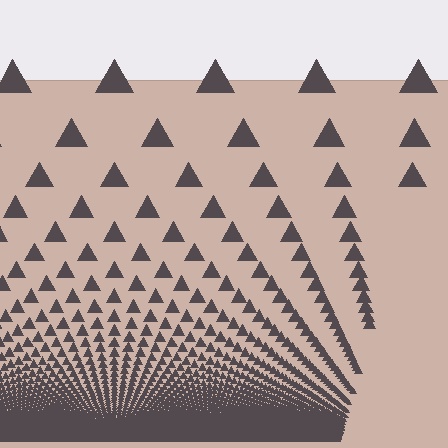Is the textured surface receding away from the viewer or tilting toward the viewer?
The surface appears to tilt toward the viewer. Texture elements get larger and sparser toward the top.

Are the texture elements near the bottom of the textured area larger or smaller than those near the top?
Smaller. The gradient is inverted — elements near the bottom are smaller and denser.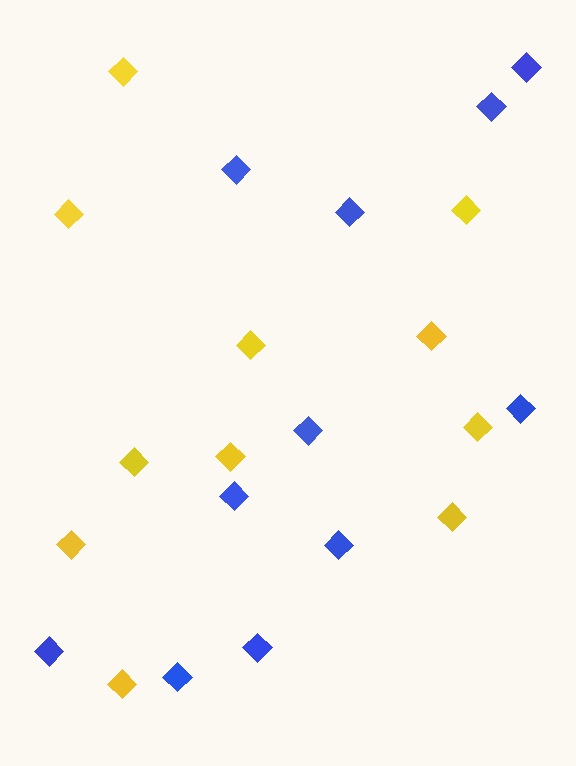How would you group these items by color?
There are 2 groups: one group of blue diamonds (11) and one group of yellow diamonds (11).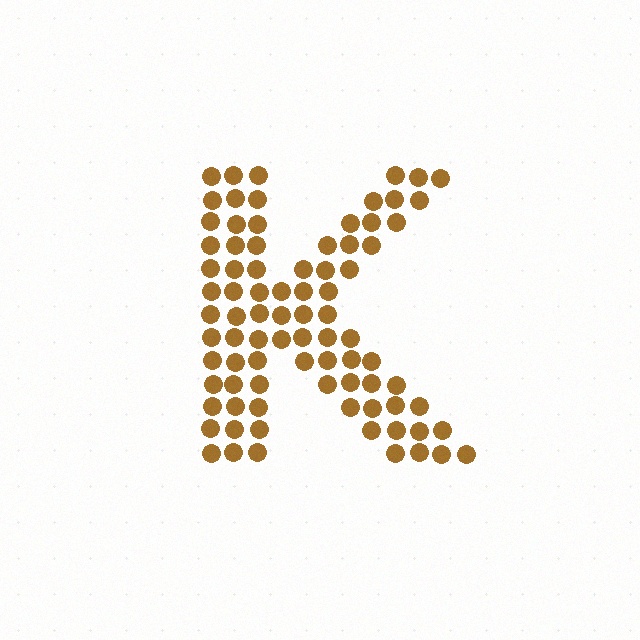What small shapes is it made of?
It is made of small circles.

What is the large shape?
The large shape is the letter K.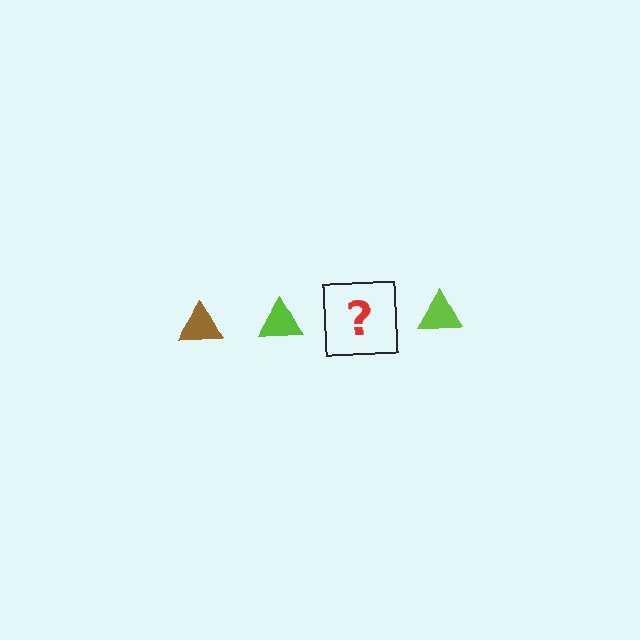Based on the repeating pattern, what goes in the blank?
The blank should be a brown triangle.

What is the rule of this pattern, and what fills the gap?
The rule is that the pattern cycles through brown, lime triangles. The gap should be filled with a brown triangle.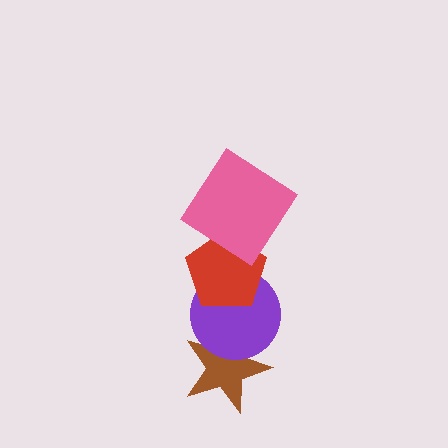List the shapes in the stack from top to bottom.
From top to bottom: the pink diamond, the red pentagon, the purple circle, the brown star.